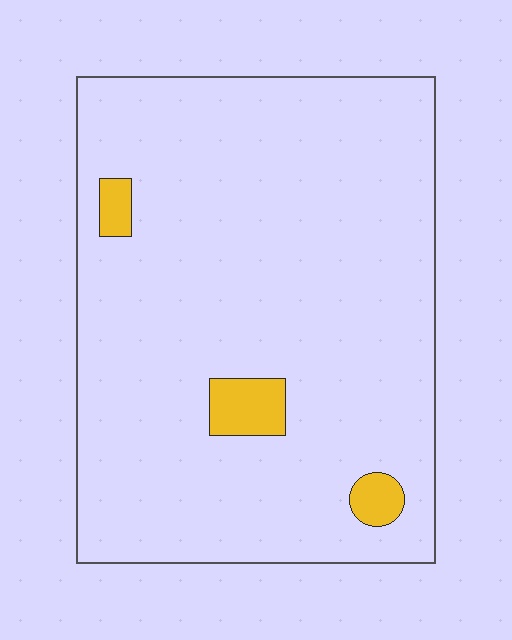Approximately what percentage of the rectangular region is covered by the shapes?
Approximately 5%.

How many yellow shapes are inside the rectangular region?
3.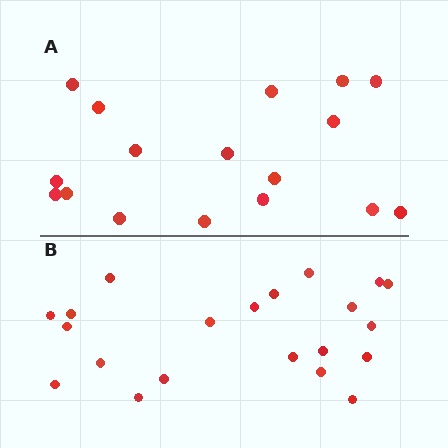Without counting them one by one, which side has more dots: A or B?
Region B (the bottom region) has more dots.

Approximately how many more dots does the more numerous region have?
Region B has about 4 more dots than region A.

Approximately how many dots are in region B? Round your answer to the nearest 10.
About 20 dots. (The exact count is 21, which rounds to 20.)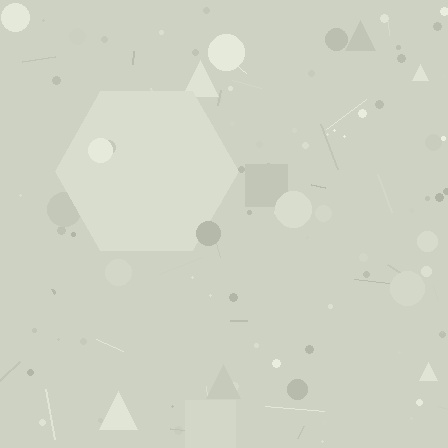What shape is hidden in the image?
A hexagon is hidden in the image.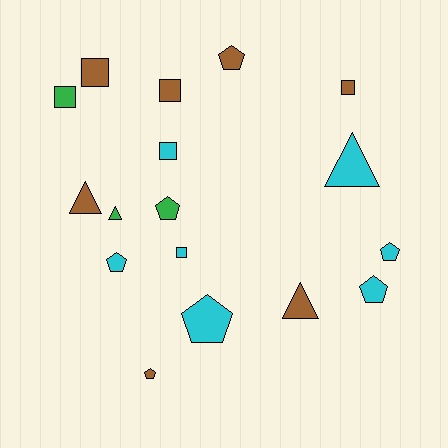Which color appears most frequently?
Cyan, with 7 objects.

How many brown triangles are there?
There are 2 brown triangles.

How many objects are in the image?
There are 17 objects.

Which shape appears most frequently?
Pentagon, with 7 objects.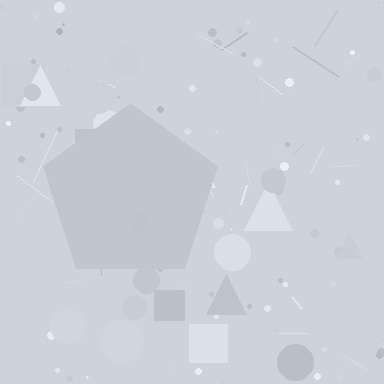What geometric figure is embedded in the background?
A pentagon is embedded in the background.